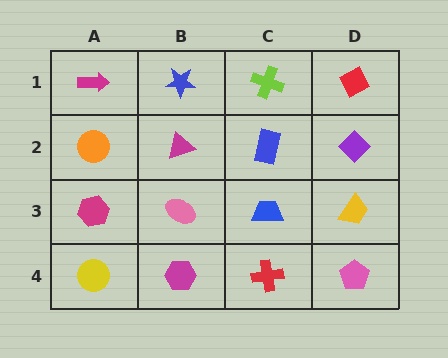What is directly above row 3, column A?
An orange circle.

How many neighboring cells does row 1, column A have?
2.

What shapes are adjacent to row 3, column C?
A blue rectangle (row 2, column C), a red cross (row 4, column C), a pink ellipse (row 3, column B), a yellow trapezoid (row 3, column D).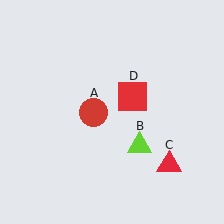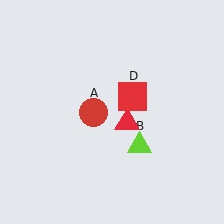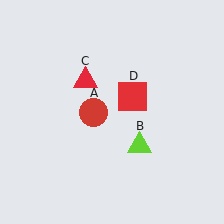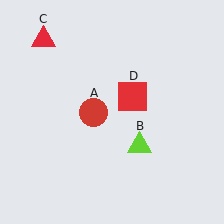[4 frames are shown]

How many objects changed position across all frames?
1 object changed position: red triangle (object C).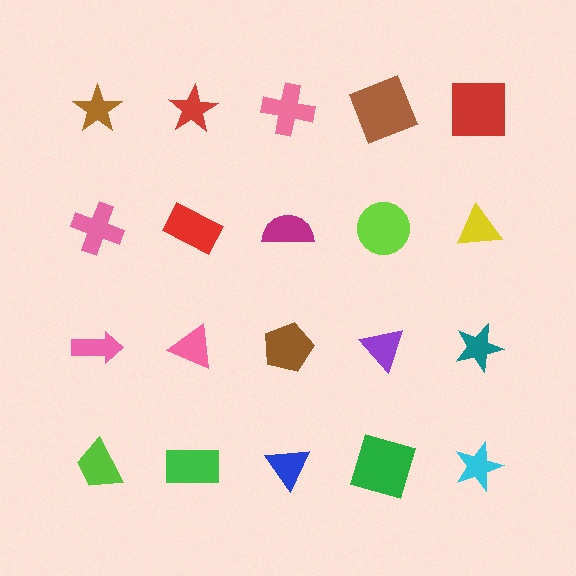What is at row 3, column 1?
A pink arrow.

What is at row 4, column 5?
A cyan star.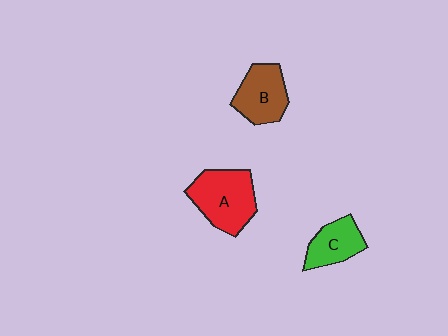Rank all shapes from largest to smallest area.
From largest to smallest: A (red), B (brown), C (green).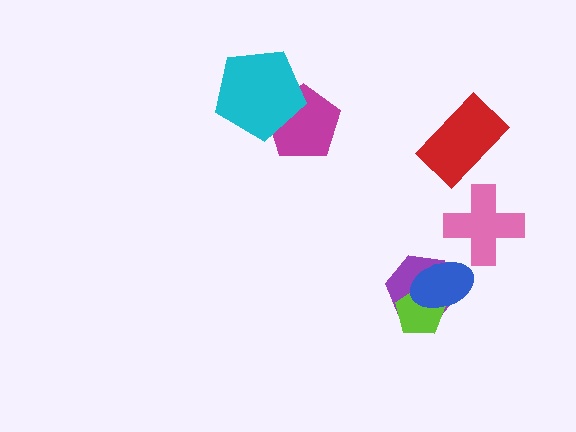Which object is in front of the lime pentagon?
The blue ellipse is in front of the lime pentagon.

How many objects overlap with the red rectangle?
0 objects overlap with the red rectangle.